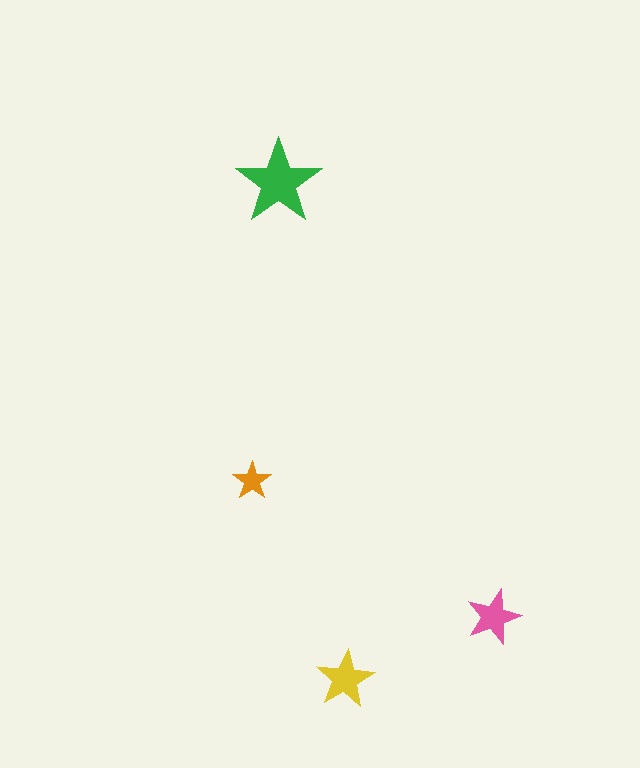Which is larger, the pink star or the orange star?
The pink one.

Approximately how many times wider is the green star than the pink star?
About 1.5 times wider.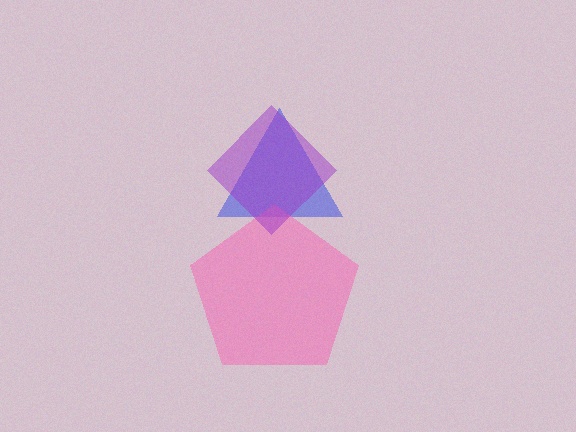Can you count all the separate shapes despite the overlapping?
Yes, there are 3 separate shapes.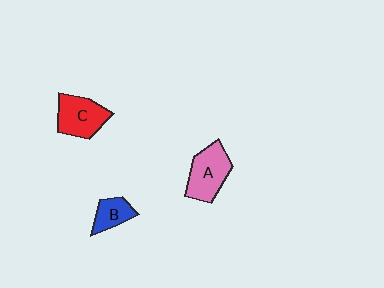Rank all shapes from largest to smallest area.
From largest to smallest: A (pink), C (red), B (blue).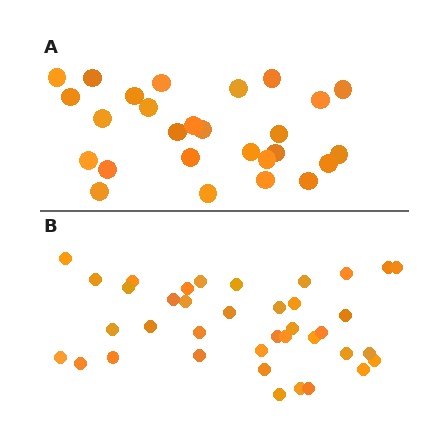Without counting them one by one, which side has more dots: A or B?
Region B (the bottom region) has more dots.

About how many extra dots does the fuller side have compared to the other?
Region B has roughly 12 or so more dots than region A.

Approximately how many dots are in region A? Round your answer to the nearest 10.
About 30 dots. (The exact count is 27, which rounds to 30.)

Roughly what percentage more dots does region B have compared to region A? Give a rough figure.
About 40% more.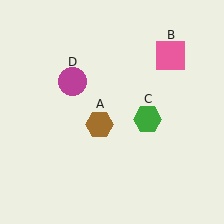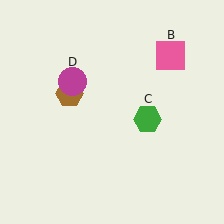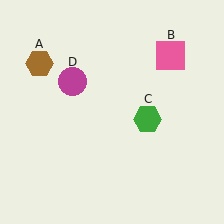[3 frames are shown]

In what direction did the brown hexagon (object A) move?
The brown hexagon (object A) moved up and to the left.